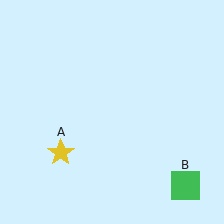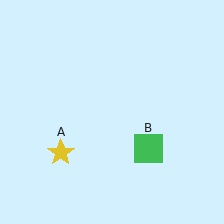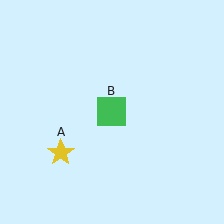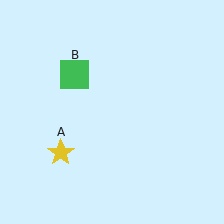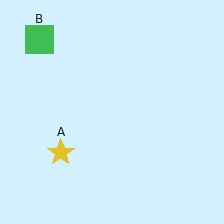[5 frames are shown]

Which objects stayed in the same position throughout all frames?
Yellow star (object A) remained stationary.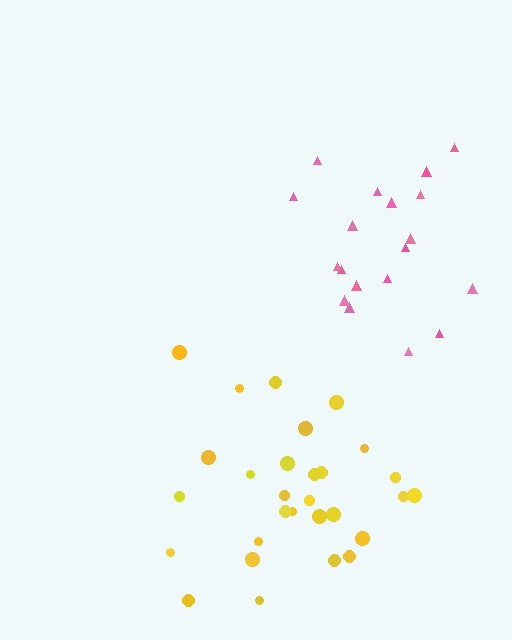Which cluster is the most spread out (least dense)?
Pink.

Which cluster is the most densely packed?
Yellow.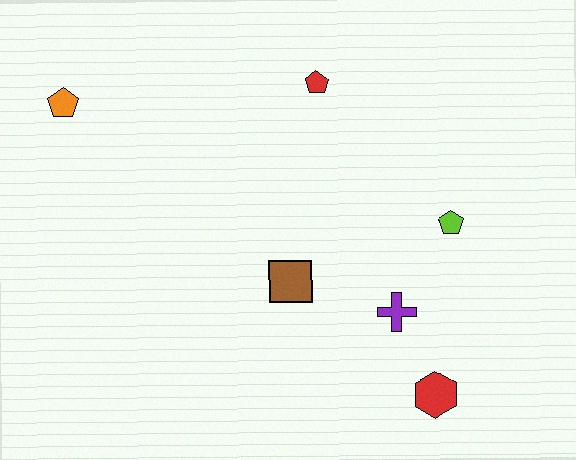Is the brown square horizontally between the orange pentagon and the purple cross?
Yes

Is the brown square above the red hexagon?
Yes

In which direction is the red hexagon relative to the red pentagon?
The red hexagon is below the red pentagon.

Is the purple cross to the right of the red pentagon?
Yes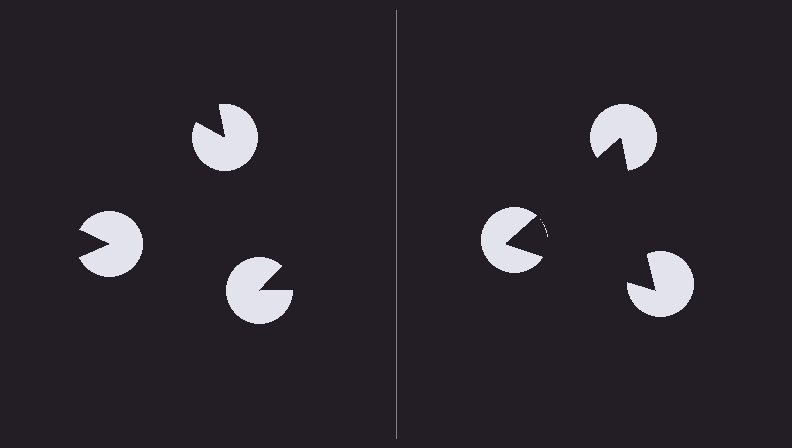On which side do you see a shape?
An illusory triangle appears on the right side. On the left side the wedge cuts are rotated, so no coherent shape forms.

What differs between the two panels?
The pac-man discs are positioned identically on both sides; only the wedge orientations differ. On the right they align to a triangle; on the left they are misaligned.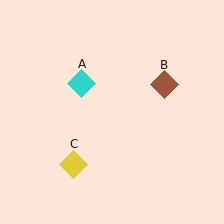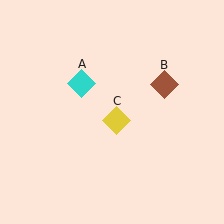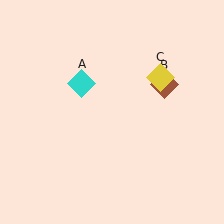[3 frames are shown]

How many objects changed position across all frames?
1 object changed position: yellow diamond (object C).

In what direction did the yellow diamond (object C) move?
The yellow diamond (object C) moved up and to the right.